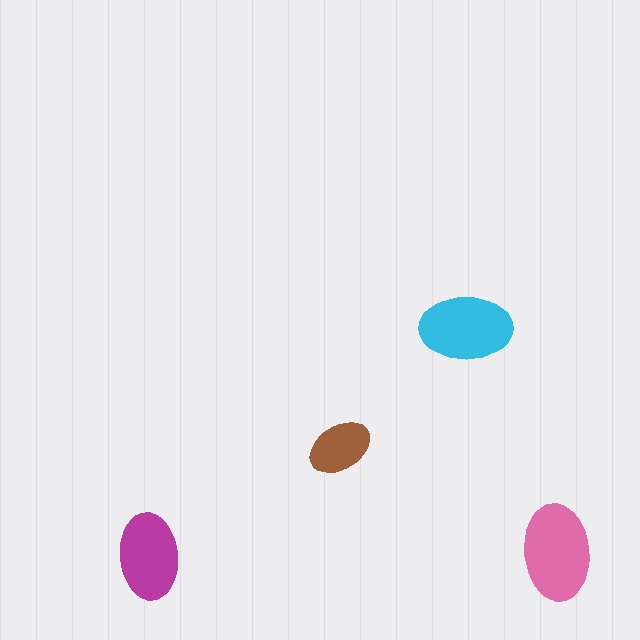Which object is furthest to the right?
The pink ellipse is rightmost.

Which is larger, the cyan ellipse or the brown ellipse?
The cyan one.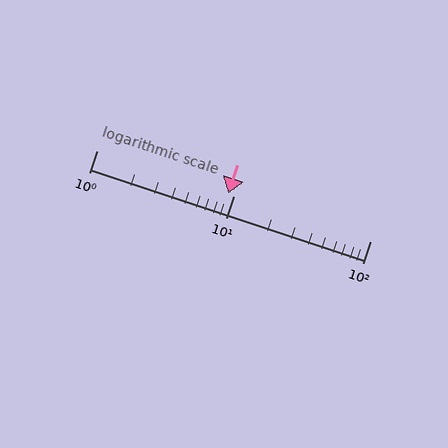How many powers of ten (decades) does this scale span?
The scale spans 2 decades, from 1 to 100.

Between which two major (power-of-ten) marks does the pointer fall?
The pointer is between 1 and 10.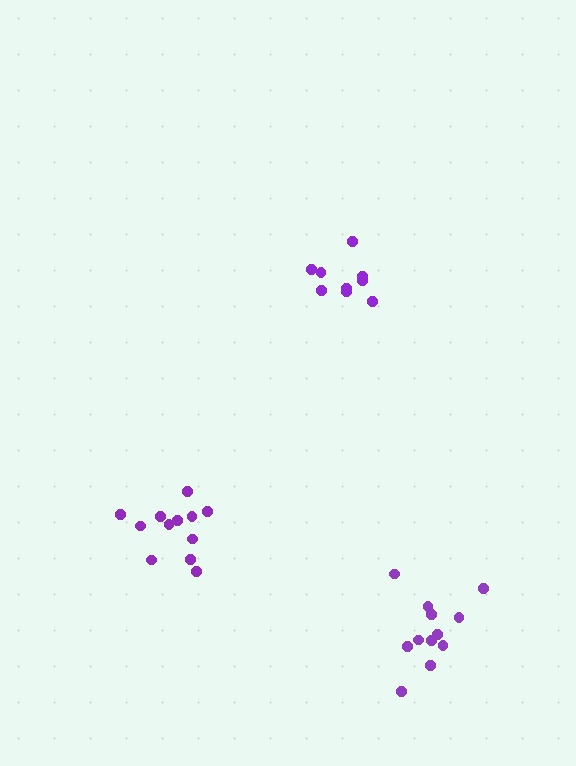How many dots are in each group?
Group 1: 12 dots, Group 2: 9 dots, Group 3: 12 dots (33 total).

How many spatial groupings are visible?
There are 3 spatial groupings.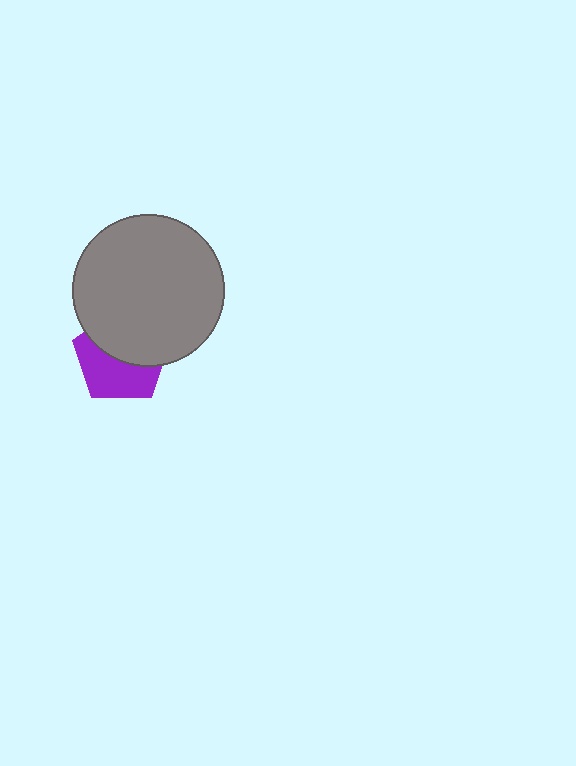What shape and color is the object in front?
The object in front is a gray circle.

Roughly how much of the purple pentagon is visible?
About half of it is visible (roughly 49%).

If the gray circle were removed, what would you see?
You would see the complete purple pentagon.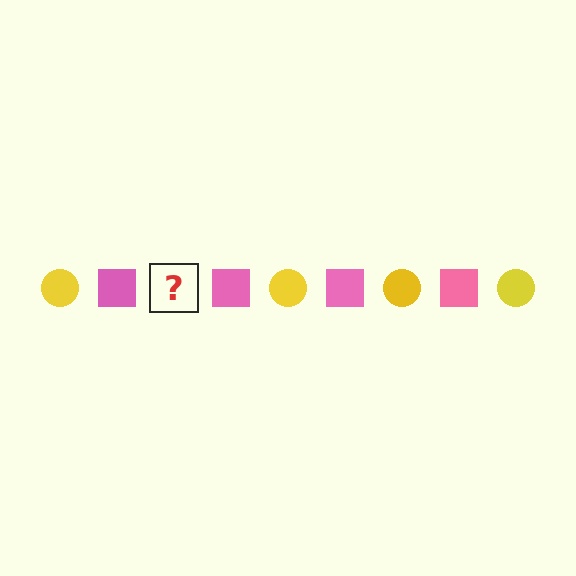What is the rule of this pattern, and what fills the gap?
The rule is that the pattern alternates between yellow circle and pink square. The gap should be filled with a yellow circle.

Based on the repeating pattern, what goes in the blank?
The blank should be a yellow circle.